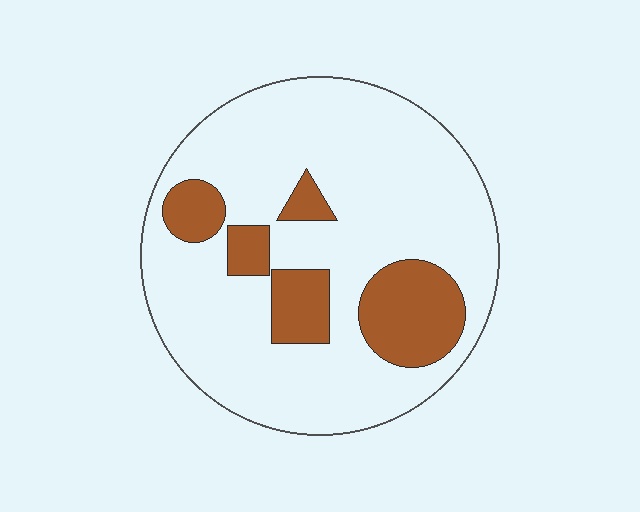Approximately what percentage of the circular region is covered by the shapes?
Approximately 20%.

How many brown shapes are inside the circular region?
5.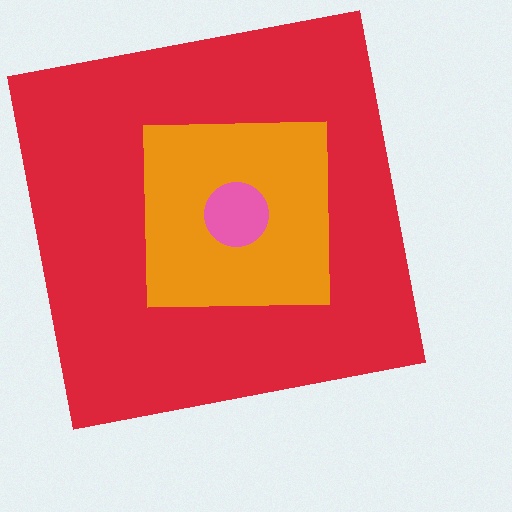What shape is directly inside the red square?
The orange square.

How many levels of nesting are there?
3.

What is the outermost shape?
The red square.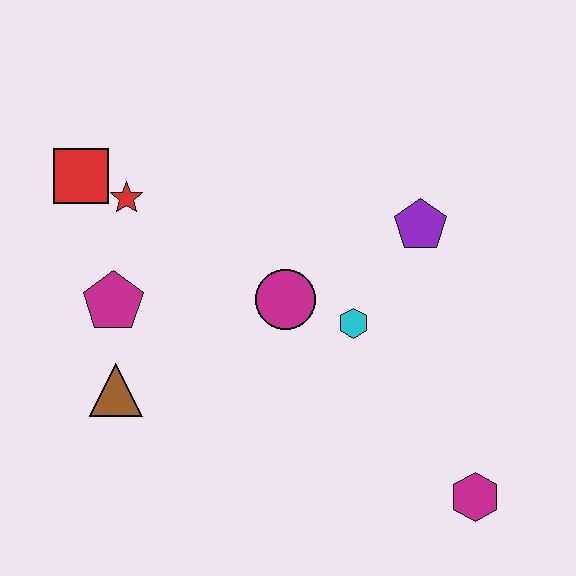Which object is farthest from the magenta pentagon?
The magenta hexagon is farthest from the magenta pentagon.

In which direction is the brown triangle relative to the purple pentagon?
The brown triangle is to the left of the purple pentagon.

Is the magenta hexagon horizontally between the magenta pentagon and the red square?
No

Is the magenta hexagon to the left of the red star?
No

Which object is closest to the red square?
The red star is closest to the red square.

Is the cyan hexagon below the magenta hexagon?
No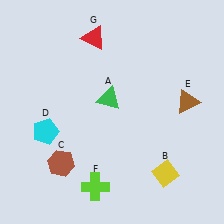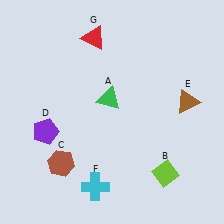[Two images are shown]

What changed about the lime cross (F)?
In Image 1, F is lime. In Image 2, it changed to cyan.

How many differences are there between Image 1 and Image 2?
There are 3 differences between the two images.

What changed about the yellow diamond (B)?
In Image 1, B is yellow. In Image 2, it changed to lime.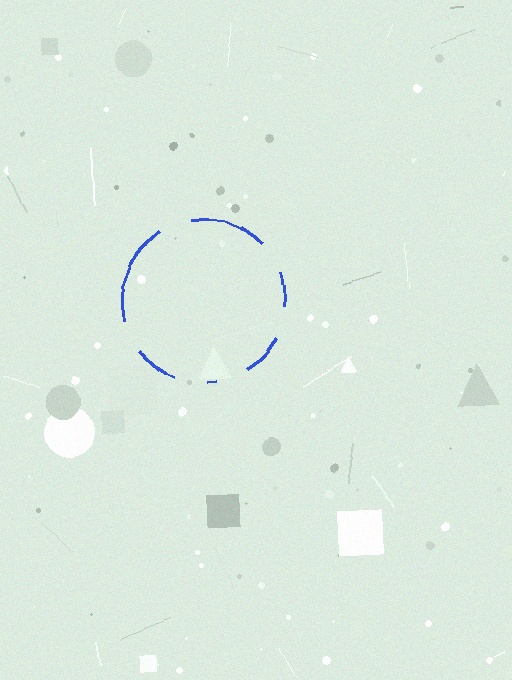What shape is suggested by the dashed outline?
The dashed outline suggests a circle.